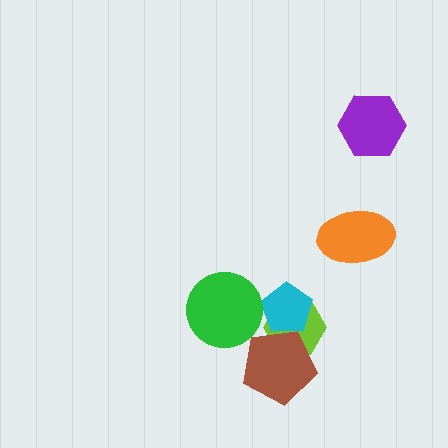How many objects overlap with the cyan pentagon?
2 objects overlap with the cyan pentagon.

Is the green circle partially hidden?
No, no other shape covers it.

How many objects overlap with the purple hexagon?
0 objects overlap with the purple hexagon.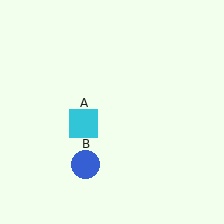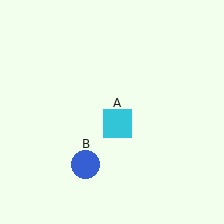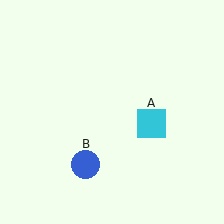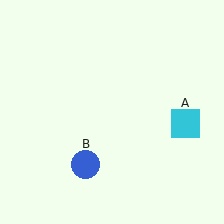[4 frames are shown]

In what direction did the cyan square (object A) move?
The cyan square (object A) moved right.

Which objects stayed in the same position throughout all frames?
Blue circle (object B) remained stationary.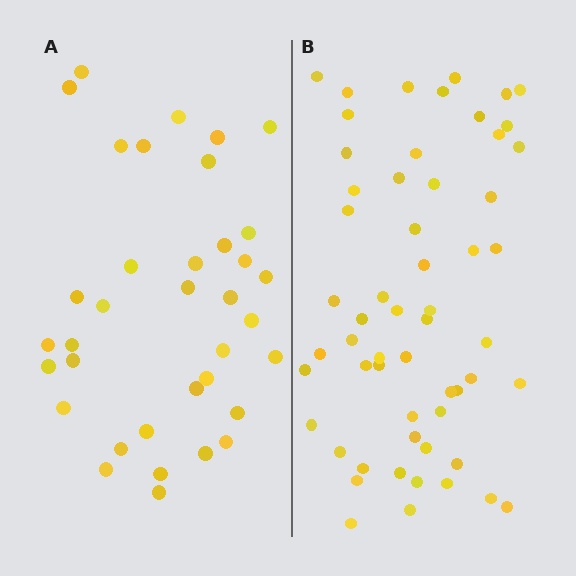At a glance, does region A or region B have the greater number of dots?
Region B (the right region) has more dots.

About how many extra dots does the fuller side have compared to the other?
Region B has approximately 20 more dots than region A.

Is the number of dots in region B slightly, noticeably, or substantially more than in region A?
Region B has substantially more. The ratio is roughly 1.6 to 1.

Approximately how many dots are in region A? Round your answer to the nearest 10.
About 40 dots. (The exact count is 36, which rounds to 40.)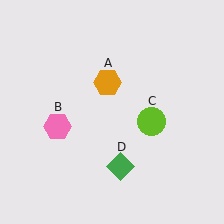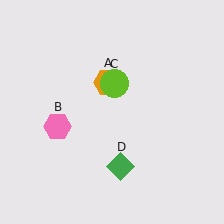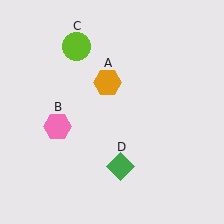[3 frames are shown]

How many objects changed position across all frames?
1 object changed position: lime circle (object C).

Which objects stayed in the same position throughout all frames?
Orange hexagon (object A) and pink hexagon (object B) and green diamond (object D) remained stationary.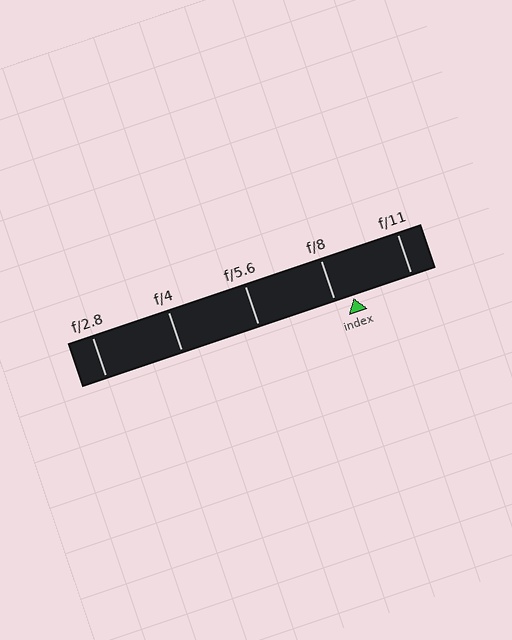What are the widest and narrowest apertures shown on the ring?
The widest aperture shown is f/2.8 and the narrowest is f/11.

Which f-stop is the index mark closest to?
The index mark is closest to f/8.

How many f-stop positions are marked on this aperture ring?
There are 5 f-stop positions marked.